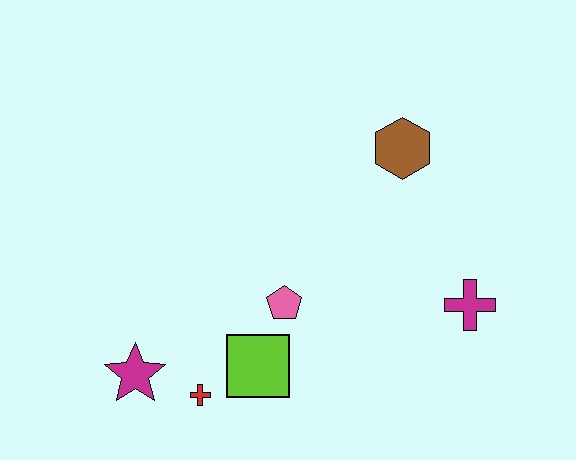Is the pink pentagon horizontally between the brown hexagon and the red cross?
Yes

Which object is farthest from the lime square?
The brown hexagon is farthest from the lime square.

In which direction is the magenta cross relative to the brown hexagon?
The magenta cross is below the brown hexagon.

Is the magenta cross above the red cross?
Yes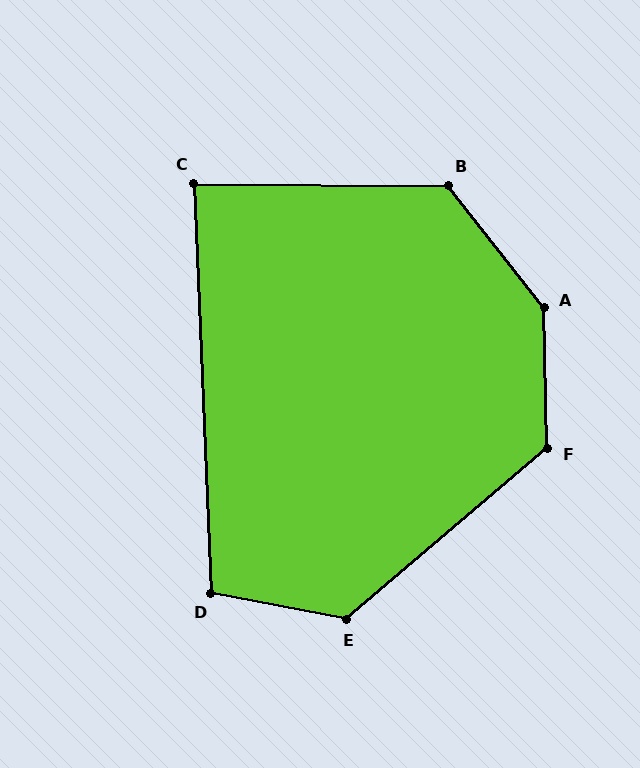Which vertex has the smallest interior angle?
C, at approximately 87 degrees.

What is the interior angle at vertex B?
Approximately 128 degrees (obtuse).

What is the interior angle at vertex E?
Approximately 129 degrees (obtuse).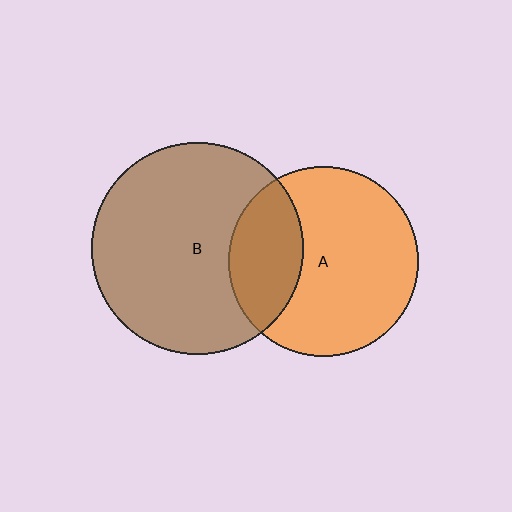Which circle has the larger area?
Circle B (brown).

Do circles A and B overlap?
Yes.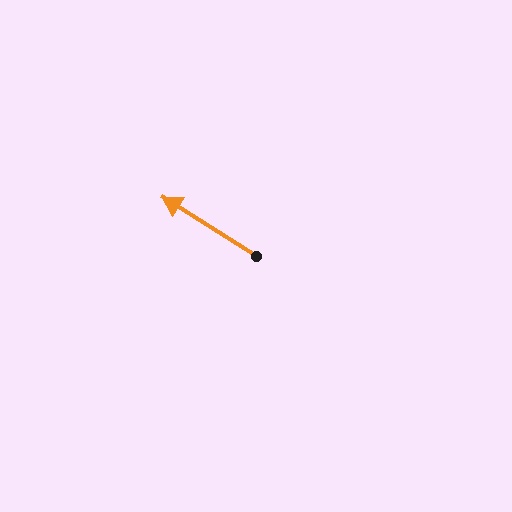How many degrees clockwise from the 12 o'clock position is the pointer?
Approximately 302 degrees.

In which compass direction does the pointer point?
Northwest.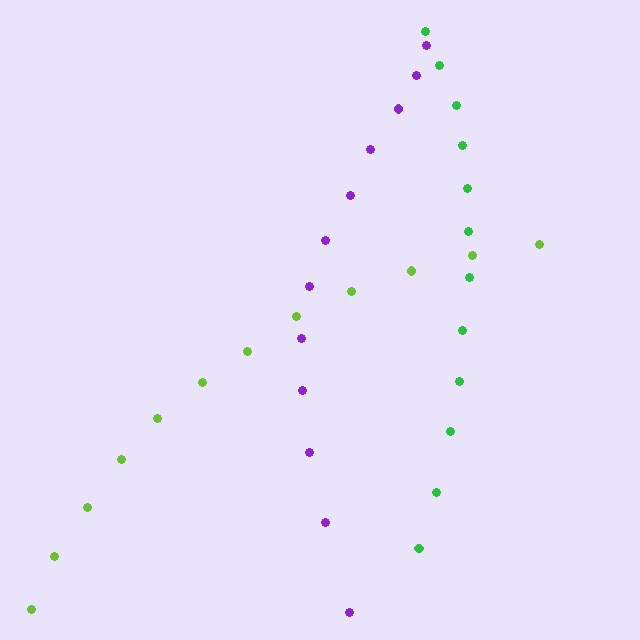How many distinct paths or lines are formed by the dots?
There are 3 distinct paths.